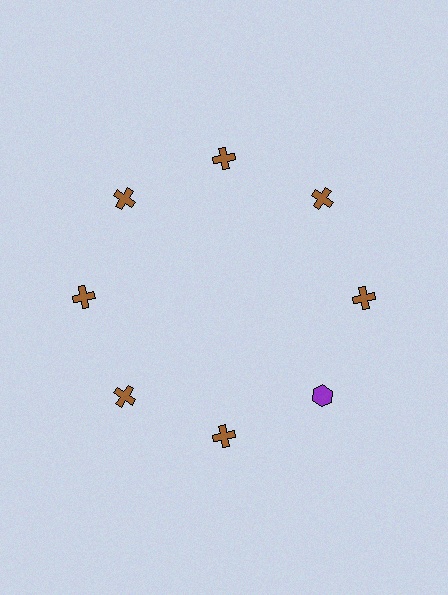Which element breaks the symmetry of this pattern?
The purple hexagon at roughly the 4 o'clock position breaks the symmetry. All other shapes are brown crosses.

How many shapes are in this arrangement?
There are 8 shapes arranged in a ring pattern.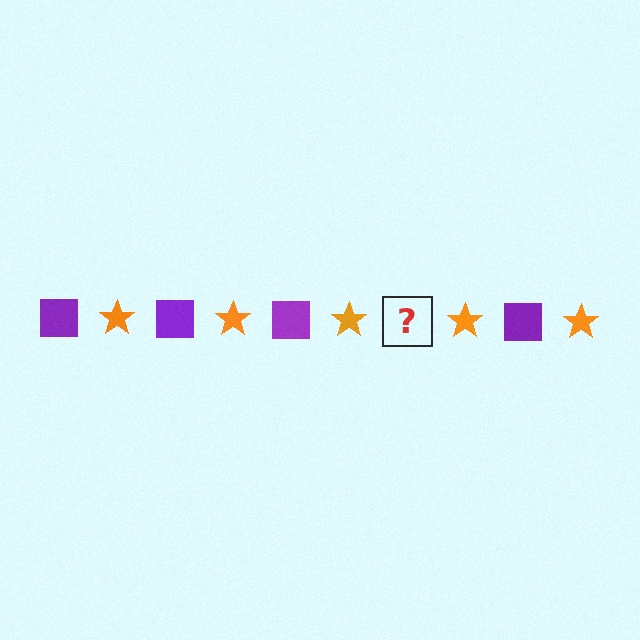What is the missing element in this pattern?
The missing element is a purple square.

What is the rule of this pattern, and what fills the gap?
The rule is that the pattern alternates between purple square and orange star. The gap should be filled with a purple square.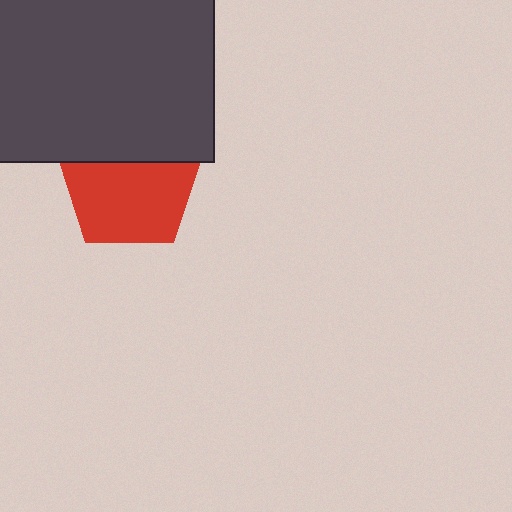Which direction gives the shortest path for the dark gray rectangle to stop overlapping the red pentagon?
Moving up gives the shortest separation.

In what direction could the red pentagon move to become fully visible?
The red pentagon could move down. That would shift it out from behind the dark gray rectangle entirely.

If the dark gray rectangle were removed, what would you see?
You would see the complete red pentagon.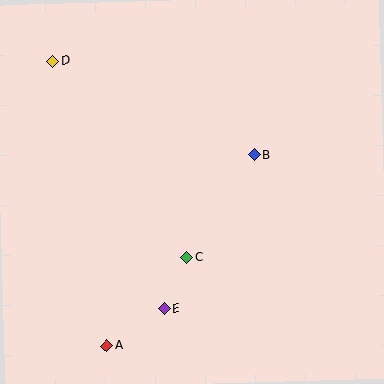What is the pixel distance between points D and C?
The distance between D and C is 237 pixels.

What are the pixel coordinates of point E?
Point E is at (165, 308).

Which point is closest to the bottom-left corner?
Point A is closest to the bottom-left corner.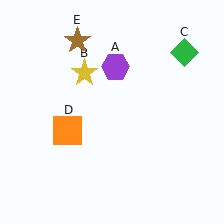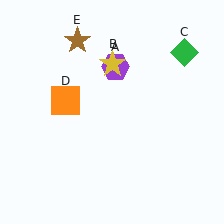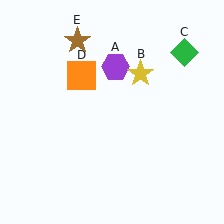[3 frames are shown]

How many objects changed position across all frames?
2 objects changed position: yellow star (object B), orange square (object D).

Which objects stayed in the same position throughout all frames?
Purple hexagon (object A) and green diamond (object C) and brown star (object E) remained stationary.